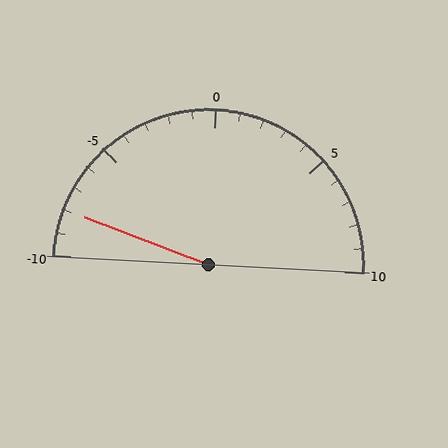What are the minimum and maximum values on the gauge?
The gauge ranges from -10 to 10.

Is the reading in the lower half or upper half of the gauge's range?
The reading is in the lower half of the range (-10 to 10).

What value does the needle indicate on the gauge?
The needle indicates approximately -8.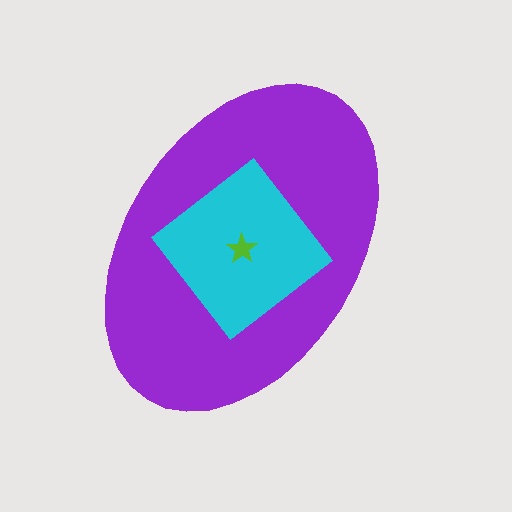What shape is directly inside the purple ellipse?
The cyan diamond.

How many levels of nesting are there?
3.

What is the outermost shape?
The purple ellipse.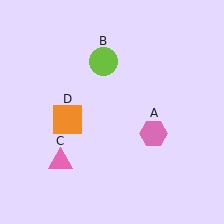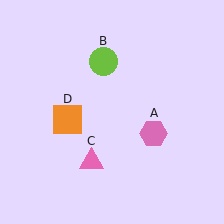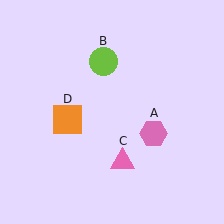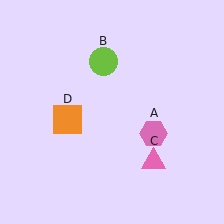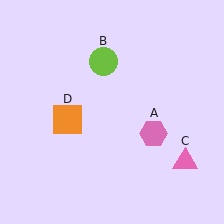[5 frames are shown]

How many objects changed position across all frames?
1 object changed position: pink triangle (object C).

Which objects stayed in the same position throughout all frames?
Pink hexagon (object A) and lime circle (object B) and orange square (object D) remained stationary.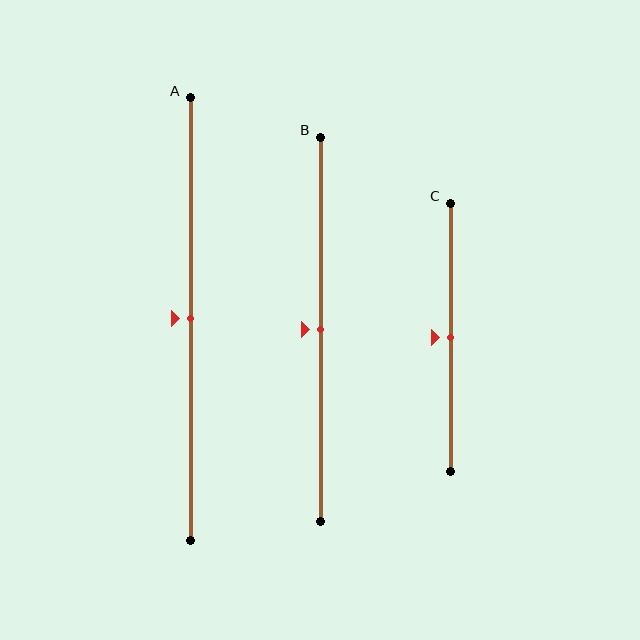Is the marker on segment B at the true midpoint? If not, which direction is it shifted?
Yes, the marker on segment B is at the true midpoint.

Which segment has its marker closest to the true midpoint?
Segment A has its marker closest to the true midpoint.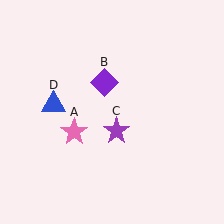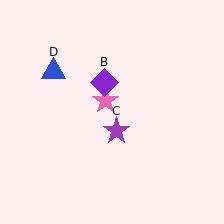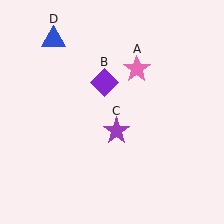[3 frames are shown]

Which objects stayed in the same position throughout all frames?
Purple diamond (object B) and purple star (object C) remained stationary.